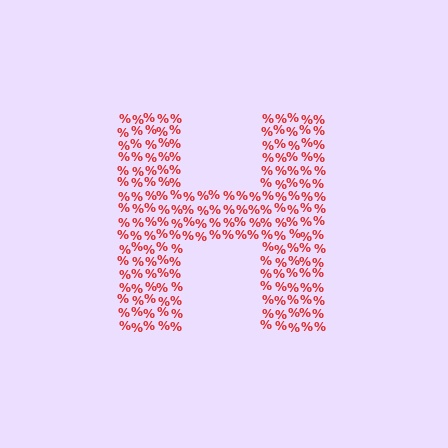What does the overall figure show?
The overall figure shows the letter H.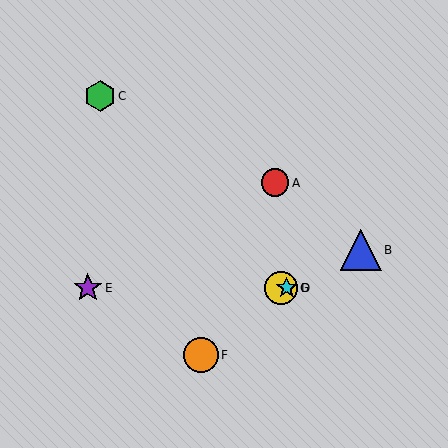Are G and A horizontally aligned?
No, G is at y≈288 and A is at y≈183.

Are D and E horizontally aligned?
Yes, both are at y≈288.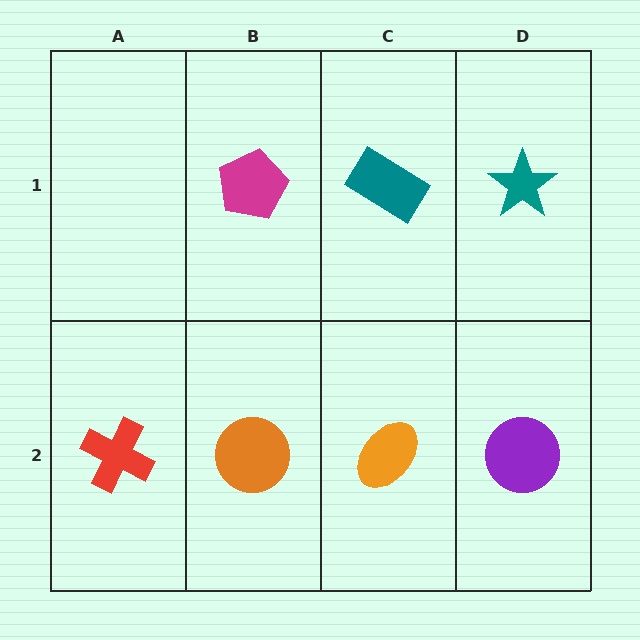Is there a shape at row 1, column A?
No, that cell is empty.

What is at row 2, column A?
A red cross.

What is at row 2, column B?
An orange circle.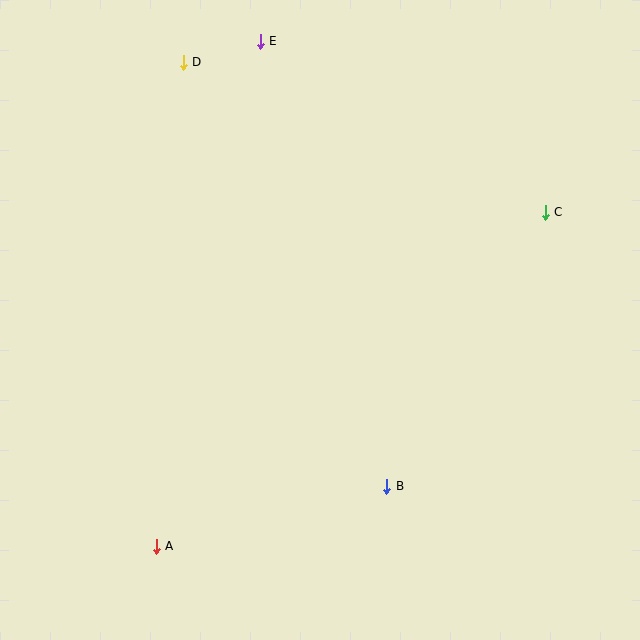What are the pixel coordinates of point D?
Point D is at (183, 62).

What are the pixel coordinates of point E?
Point E is at (260, 41).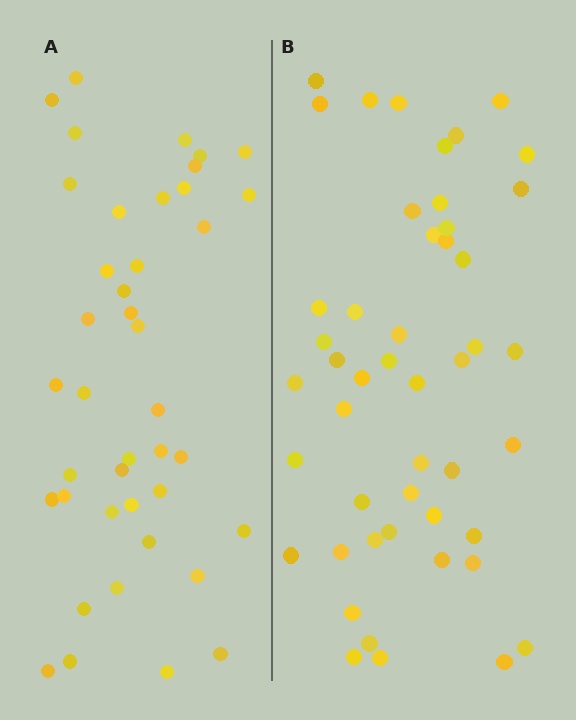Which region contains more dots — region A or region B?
Region B (the right region) has more dots.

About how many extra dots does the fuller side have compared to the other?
Region B has roughly 8 or so more dots than region A.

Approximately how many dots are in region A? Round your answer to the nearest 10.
About 40 dots. (The exact count is 41, which rounds to 40.)